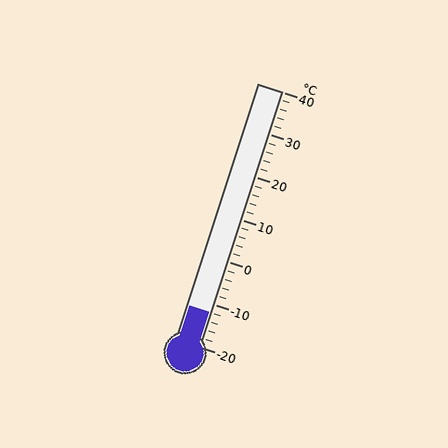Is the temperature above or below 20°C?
The temperature is below 20°C.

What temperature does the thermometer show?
The thermometer shows approximately -12°C.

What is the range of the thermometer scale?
The thermometer scale ranges from -20°C to 40°C.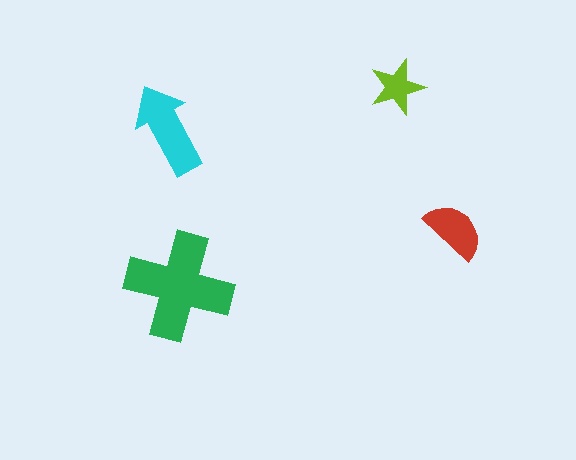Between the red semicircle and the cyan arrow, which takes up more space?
The cyan arrow.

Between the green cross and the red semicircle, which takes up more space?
The green cross.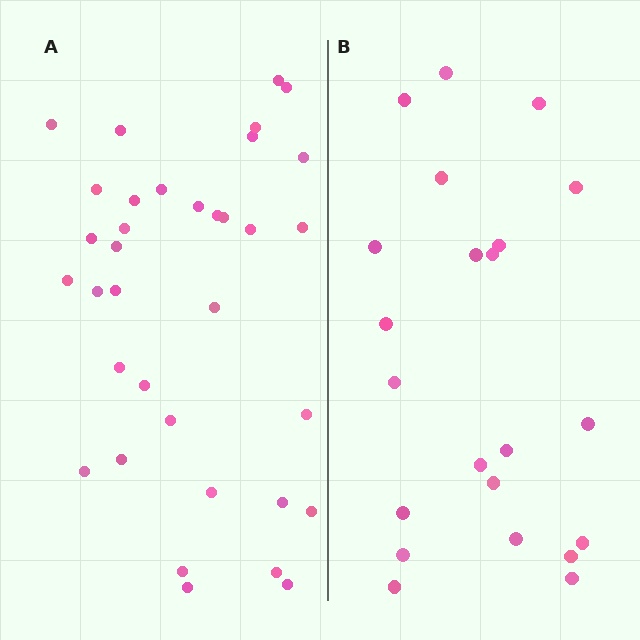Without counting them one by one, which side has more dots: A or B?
Region A (the left region) has more dots.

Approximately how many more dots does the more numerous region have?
Region A has approximately 15 more dots than region B.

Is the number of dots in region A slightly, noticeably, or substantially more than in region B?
Region A has substantially more. The ratio is roughly 1.6 to 1.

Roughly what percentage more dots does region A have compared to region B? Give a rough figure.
About 60% more.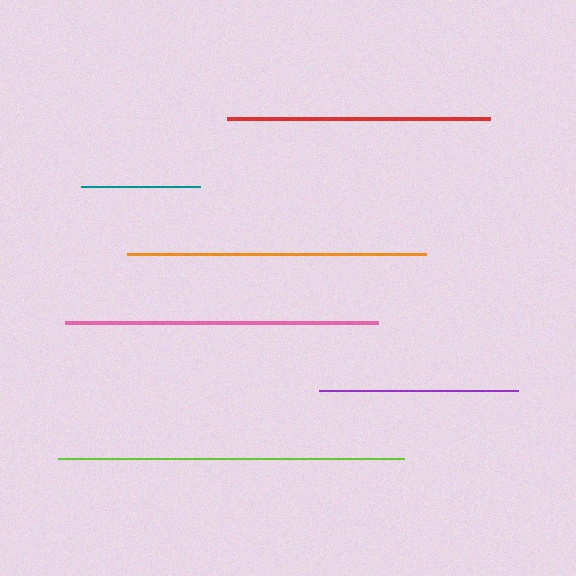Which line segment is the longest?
The lime line is the longest at approximately 346 pixels.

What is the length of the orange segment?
The orange segment is approximately 299 pixels long.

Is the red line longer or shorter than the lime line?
The lime line is longer than the red line.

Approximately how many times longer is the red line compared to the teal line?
The red line is approximately 2.2 times the length of the teal line.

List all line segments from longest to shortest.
From longest to shortest: lime, pink, orange, red, purple, teal.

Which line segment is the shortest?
The teal line is the shortest at approximately 119 pixels.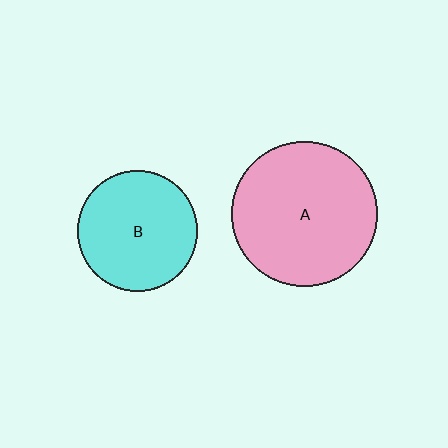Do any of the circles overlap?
No, none of the circles overlap.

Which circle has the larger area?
Circle A (pink).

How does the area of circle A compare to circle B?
Approximately 1.5 times.